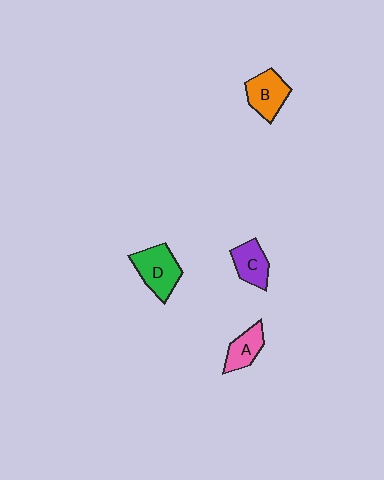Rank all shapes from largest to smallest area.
From largest to smallest: D (green), B (orange), C (purple), A (pink).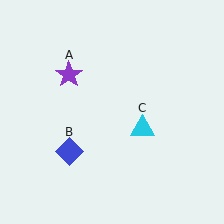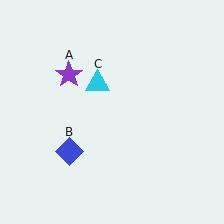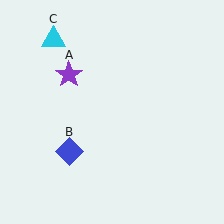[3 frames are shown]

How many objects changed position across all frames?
1 object changed position: cyan triangle (object C).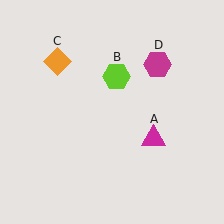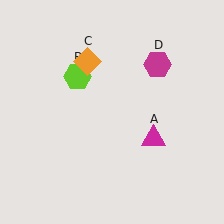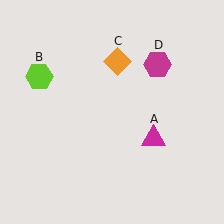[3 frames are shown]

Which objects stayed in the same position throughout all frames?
Magenta triangle (object A) and magenta hexagon (object D) remained stationary.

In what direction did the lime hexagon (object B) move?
The lime hexagon (object B) moved left.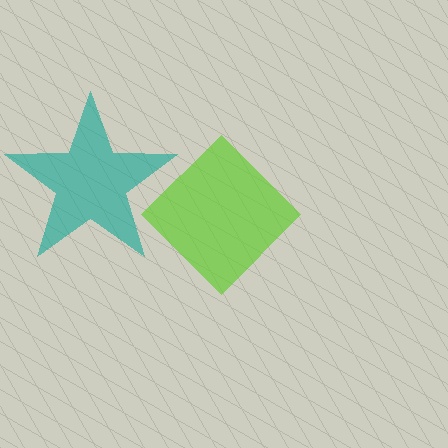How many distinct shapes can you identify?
There are 2 distinct shapes: a lime diamond, a teal star.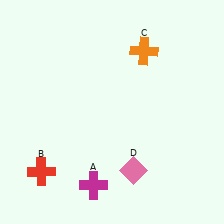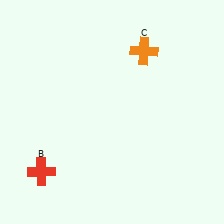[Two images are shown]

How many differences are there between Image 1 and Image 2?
There are 2 differences between the two images.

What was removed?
The pink diamond (D), the magenta cross (A) were removed in Image 2.